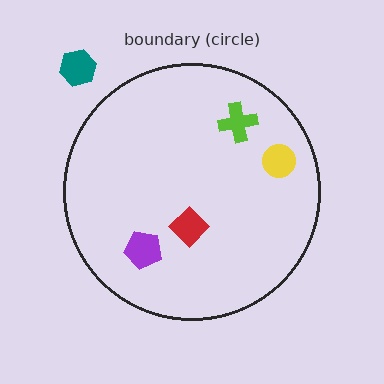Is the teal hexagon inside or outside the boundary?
Outside.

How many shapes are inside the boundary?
4 inside, 1 outside.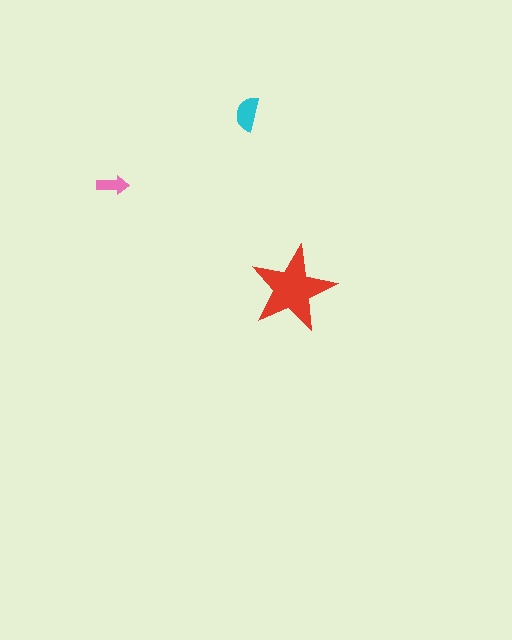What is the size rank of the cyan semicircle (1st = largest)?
2nd.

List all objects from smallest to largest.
The pink arrow, the cyan semicircle, the red star.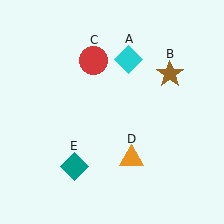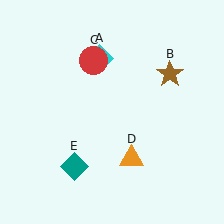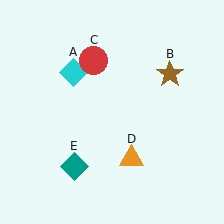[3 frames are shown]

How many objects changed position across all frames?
1 object changed position: cyan diamond (object A).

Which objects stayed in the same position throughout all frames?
Brown star (object B) and red circle (object C) and orange triangle (object D) and teal diamond (object E) remained stationary.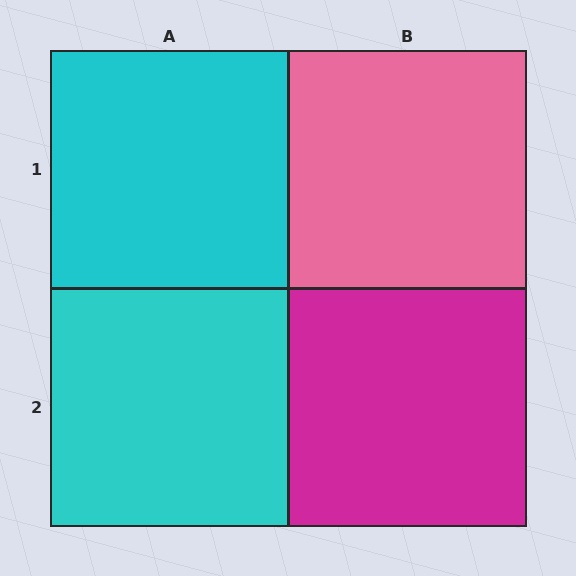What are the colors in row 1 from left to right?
Cyan, pink.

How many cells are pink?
1 cell is pink.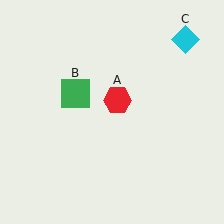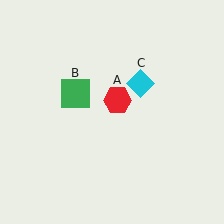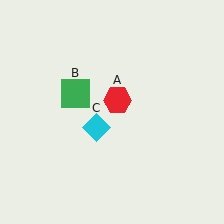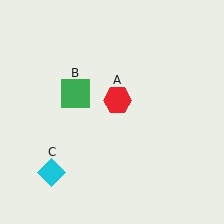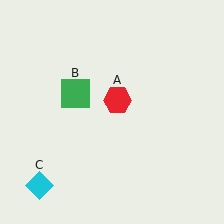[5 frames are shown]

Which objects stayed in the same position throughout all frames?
Red hexagon (object A) and green square (object B) remained stationary.